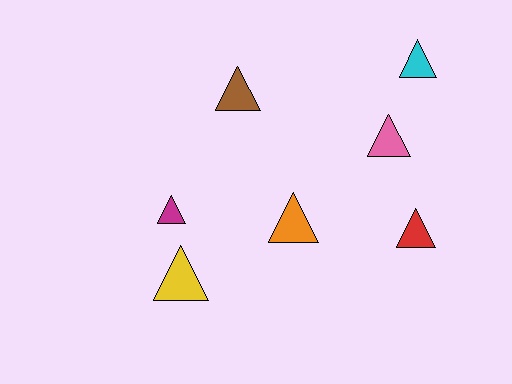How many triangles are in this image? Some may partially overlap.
There are 7 triangles.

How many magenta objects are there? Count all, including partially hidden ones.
There is 1 magenta object.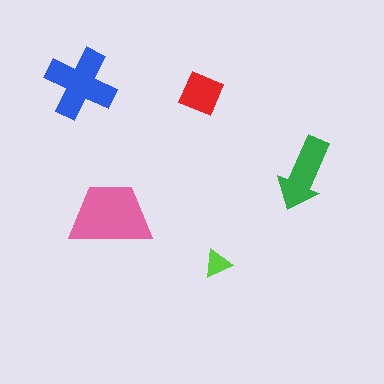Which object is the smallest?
The lime triangle.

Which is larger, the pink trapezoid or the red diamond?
The pink trapezoid.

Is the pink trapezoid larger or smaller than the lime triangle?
Larger.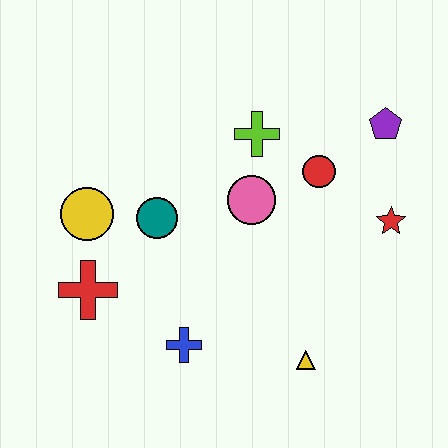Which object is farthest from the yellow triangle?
The yellow circle is farthest from the yellow triangle.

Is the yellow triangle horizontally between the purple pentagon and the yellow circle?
Yes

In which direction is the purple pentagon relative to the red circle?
The purple pentagon is to the right of the red circle.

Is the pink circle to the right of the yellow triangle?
No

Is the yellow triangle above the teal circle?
No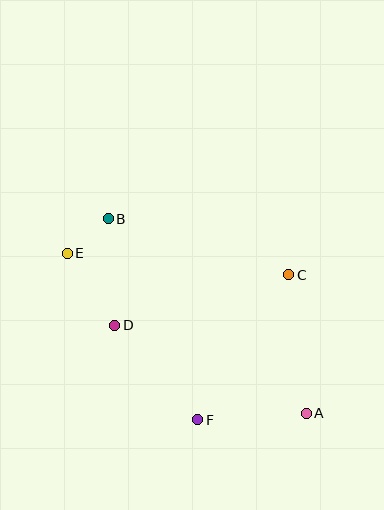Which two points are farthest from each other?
Points A and E are farthest from each other.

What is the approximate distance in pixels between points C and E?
The distance between C and E is approximately 223 pixels.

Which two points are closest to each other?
Points B and E are closest to each other.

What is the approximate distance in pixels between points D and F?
The distance between D and F is approximately 126 pixels.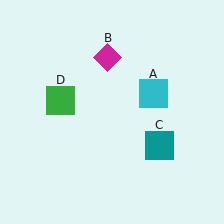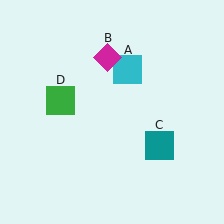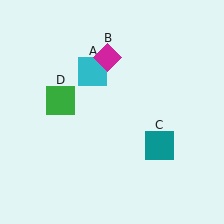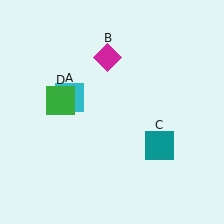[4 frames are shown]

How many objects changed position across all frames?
1 object changed position: cyan square (object A).